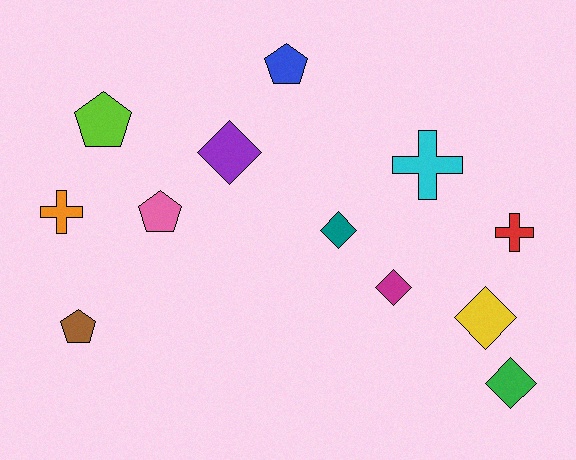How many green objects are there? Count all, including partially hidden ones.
There is 1 green object.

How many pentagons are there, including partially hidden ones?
There are 4 pentagons.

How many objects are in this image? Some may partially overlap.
There are 12 objects.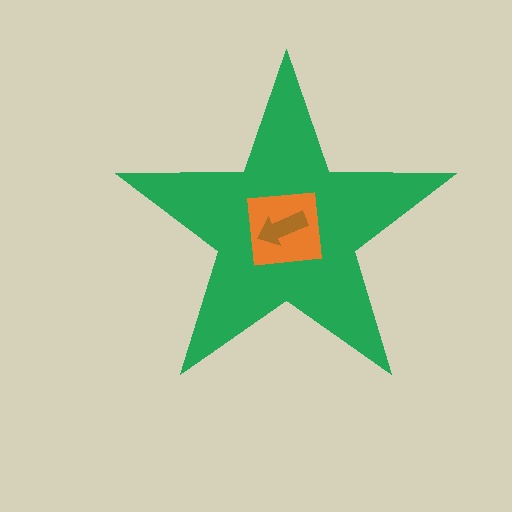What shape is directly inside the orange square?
The brown arrow.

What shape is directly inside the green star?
The orange square.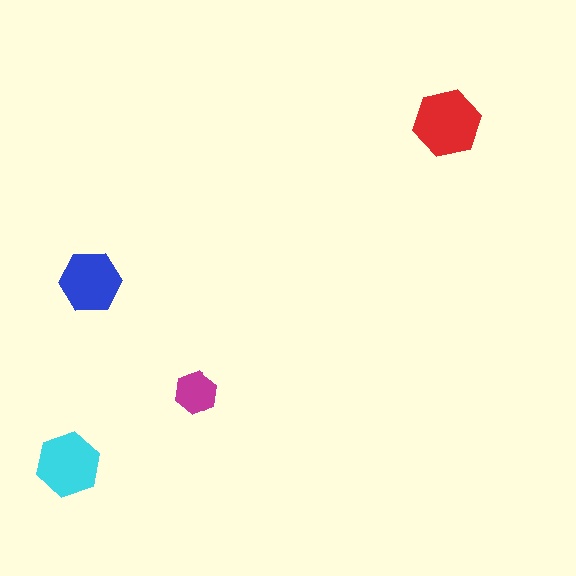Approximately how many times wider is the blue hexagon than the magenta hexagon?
About 1.5 times wider.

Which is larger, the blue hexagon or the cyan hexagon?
The cyan one.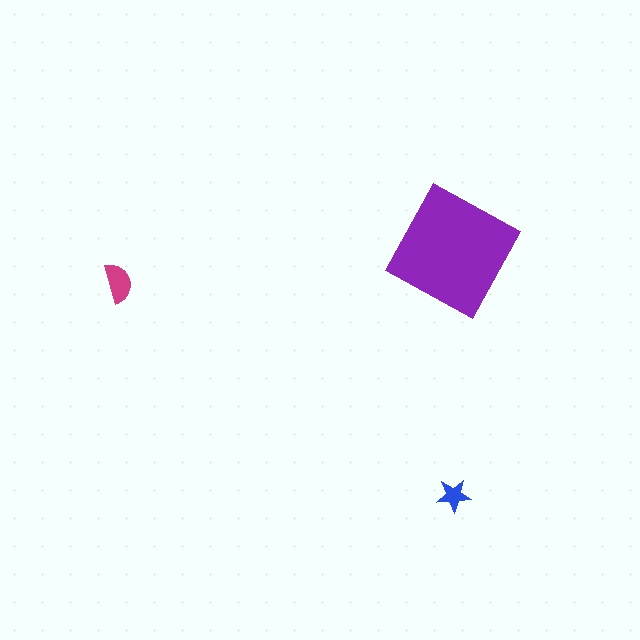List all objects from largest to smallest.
The purple square, the magenta semicircle, the blue star.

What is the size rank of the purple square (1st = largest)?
1st.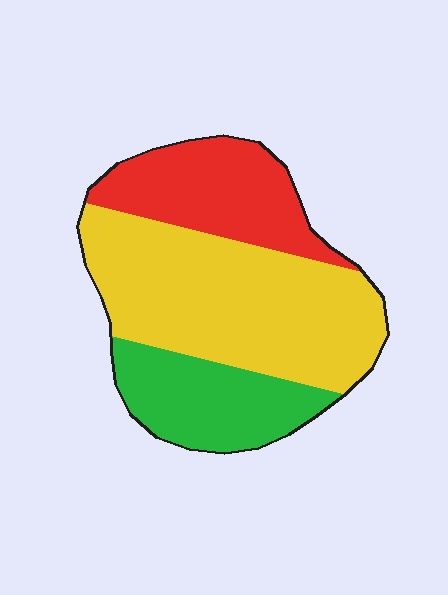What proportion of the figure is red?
Red covers roughly 25% of the figure.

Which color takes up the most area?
Yellow, at roughly 50%.